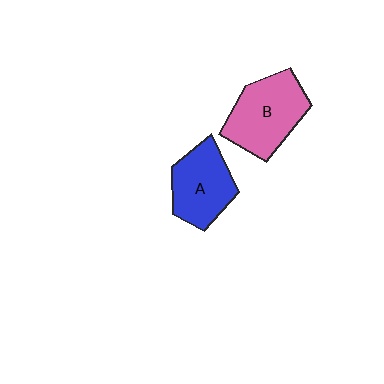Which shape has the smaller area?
Shape A (blue).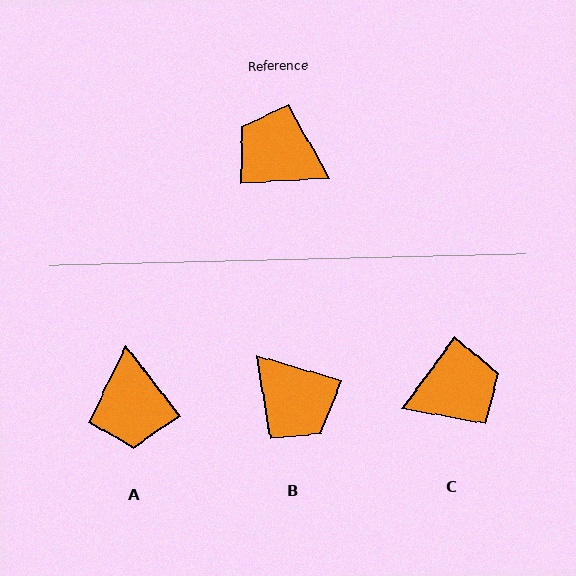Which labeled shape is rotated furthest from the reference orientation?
B, about 160 degrees away.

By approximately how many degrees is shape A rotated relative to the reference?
Approximately 125 degrees counter-clockwise.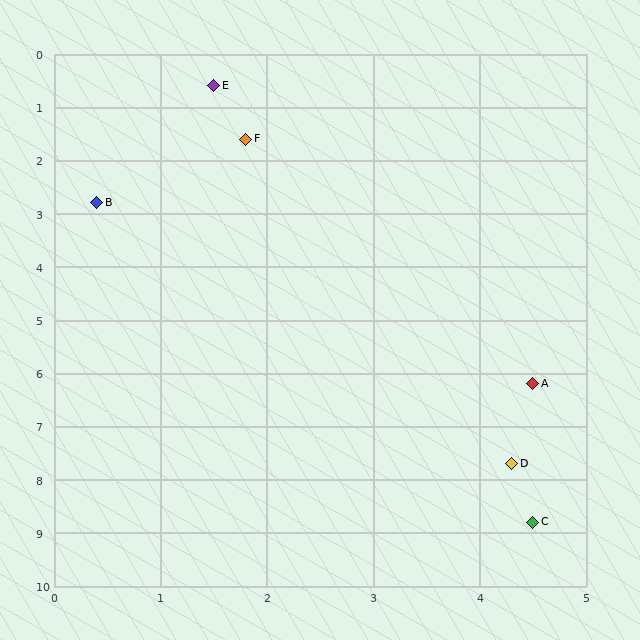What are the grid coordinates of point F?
Point F is at approximately (1.8, 1.6).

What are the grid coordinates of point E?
Point E is at approximately (1.5, 0.6).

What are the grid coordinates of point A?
Point A is at approximately (4.5, 6.2).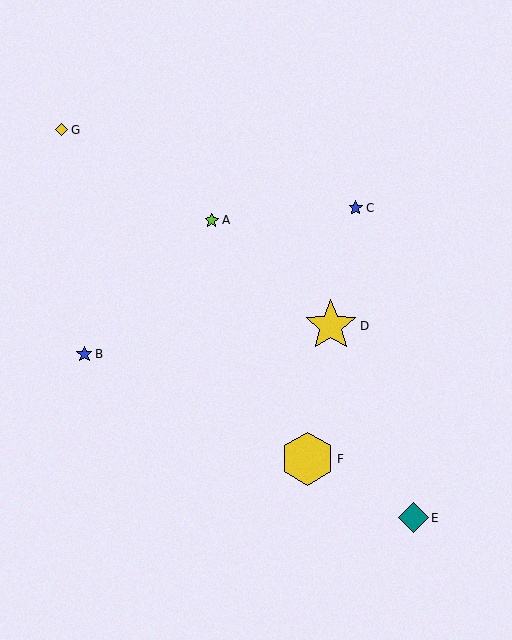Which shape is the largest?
The yellow hexagon (labeled F) is the largest.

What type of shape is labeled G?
Shape G is a yellow diamond.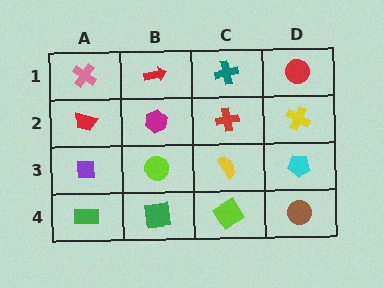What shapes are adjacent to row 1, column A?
A red trapezoid (row 2, column A), a red arrow (row 1, column B).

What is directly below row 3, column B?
A green square.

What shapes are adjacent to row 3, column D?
A yellow cross (row 2, column D), a brown circle (row 4, column D), a yellow semicircle (row 3, column C).